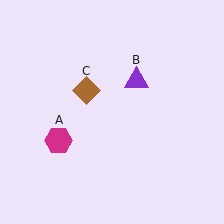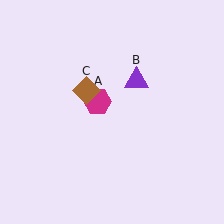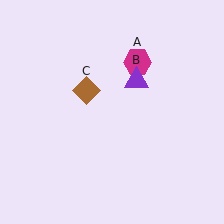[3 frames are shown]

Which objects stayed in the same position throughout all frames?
Purple triangle (object B) and brown diamond (object C) remained stationary.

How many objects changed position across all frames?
1 object changed position: magenta hexagon (object A).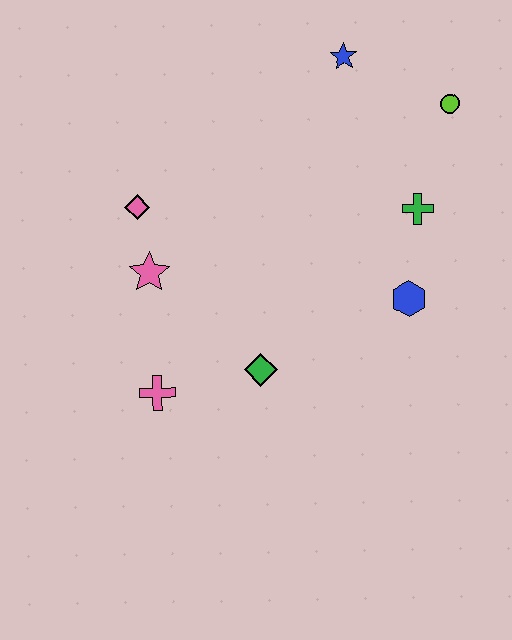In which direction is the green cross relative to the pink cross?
The green cross is to the right of the pink cross.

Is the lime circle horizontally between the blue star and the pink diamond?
No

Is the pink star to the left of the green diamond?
Yes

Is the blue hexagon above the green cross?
No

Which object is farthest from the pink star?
The lime circle is farthest from the pink star.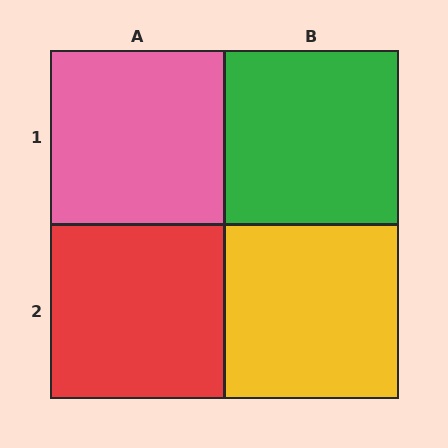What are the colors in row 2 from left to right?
Red, yellow.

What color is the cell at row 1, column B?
Green.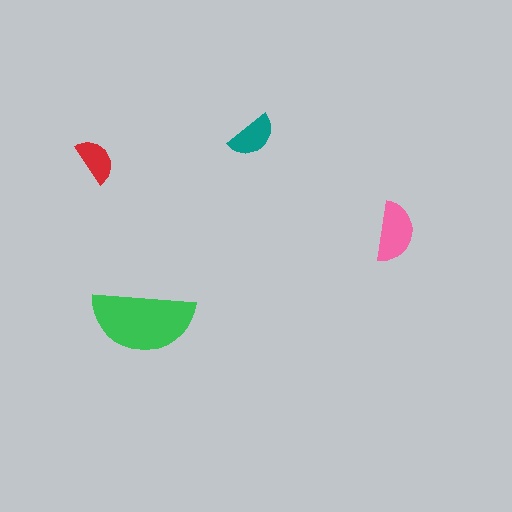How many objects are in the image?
There are 4 objects in the image.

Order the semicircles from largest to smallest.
the green one, the pink one, the teal one, the red one.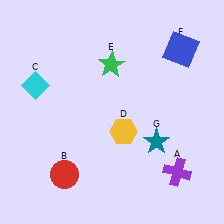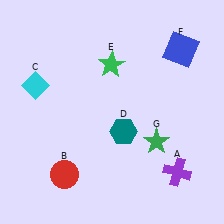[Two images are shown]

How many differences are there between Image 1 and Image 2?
There are 2 differences between the two images.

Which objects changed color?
D changed from yellow to teal. G changed from teal to green.